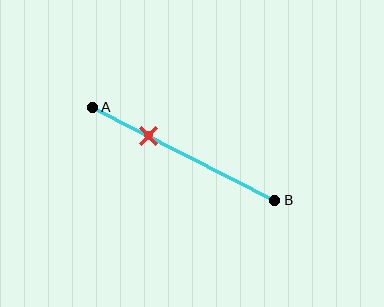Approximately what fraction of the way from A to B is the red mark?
The red mark is approximately 30% of the way from A to B.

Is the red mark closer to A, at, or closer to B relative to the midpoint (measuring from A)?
The red mark is closer to point A than the midpoint of segment AB.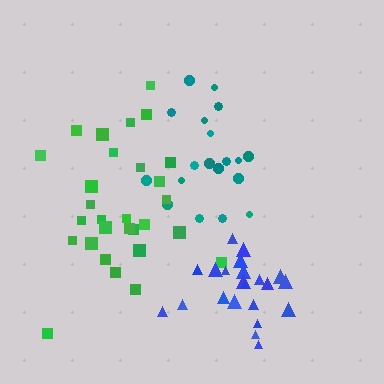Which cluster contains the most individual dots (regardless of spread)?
Green (29).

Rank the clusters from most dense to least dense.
blue, teal, green.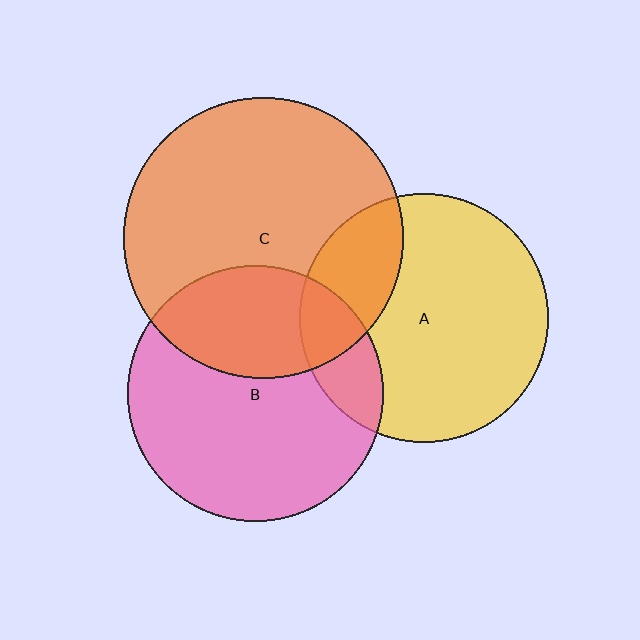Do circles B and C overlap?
Yes.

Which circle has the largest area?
Circle C (orange).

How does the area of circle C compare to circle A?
Approximately 1.3 times.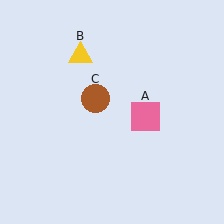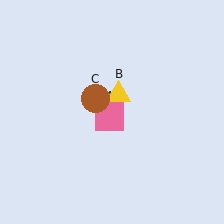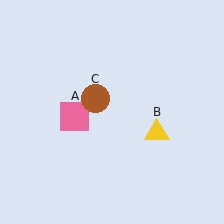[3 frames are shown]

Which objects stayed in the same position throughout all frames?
Brown circle (object C) remained stationary.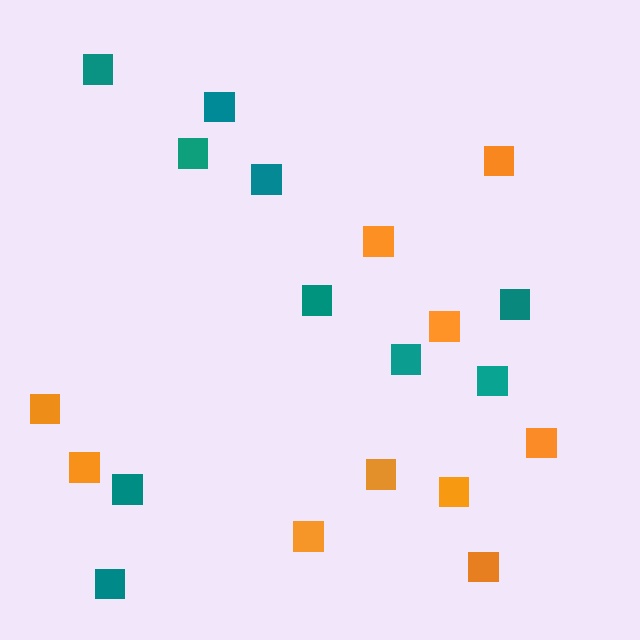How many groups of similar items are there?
There are 2 groups: one group of teal squares (10) and one group of orange squares (10).